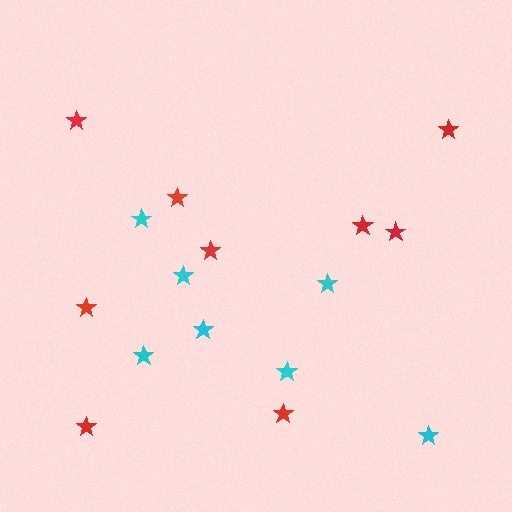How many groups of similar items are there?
There are 2 groups: one group of cyan stars (7) and one group of red stars (9).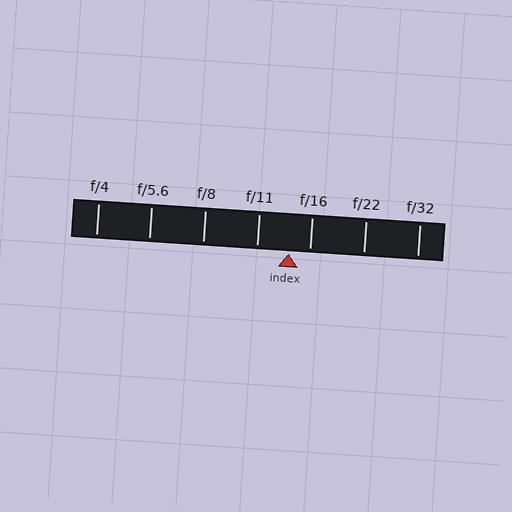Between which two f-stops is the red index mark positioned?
The index mark is between f/11 and f/16.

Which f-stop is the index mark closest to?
The index mark is closest to f/16.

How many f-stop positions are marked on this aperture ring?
There are 7 f-stop positions marked.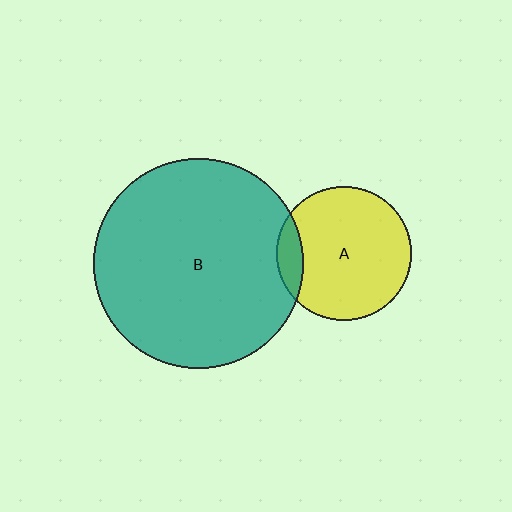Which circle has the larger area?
Circle B (teal).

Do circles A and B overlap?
Yes.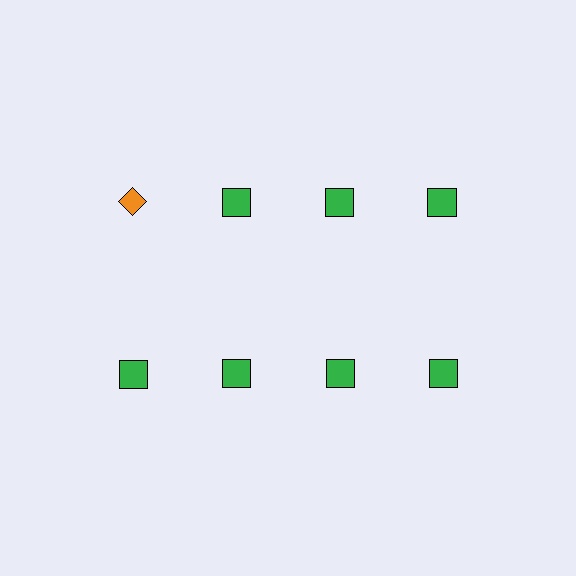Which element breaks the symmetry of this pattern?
The orange diamond in the top row, leftmost column breaks the symmetry. All other shapes are green squares.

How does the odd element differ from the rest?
It differs in both color (orange instead of green) and shape (diamond instead of square).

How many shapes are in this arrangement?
There are 8 shapes arranged in a grid pattern.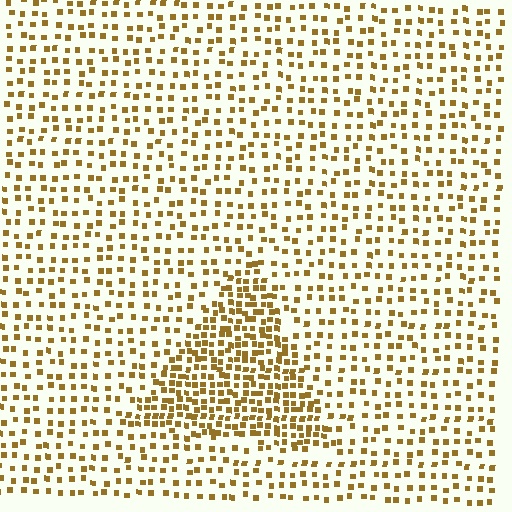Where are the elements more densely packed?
The elements are more densely packed inside the triangle boundary.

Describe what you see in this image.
The image contains small brown elements arranged at two different densities. A triangle-shaped region is visible where the elements are more densely packed than the surrounding area.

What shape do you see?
I see a triangle.